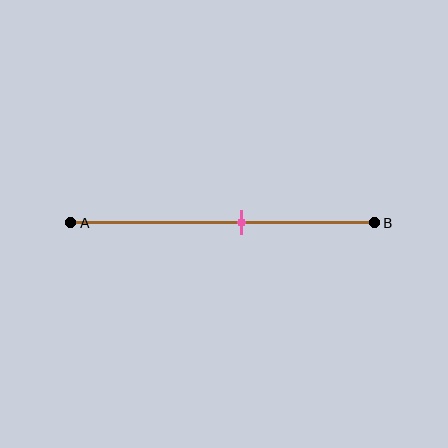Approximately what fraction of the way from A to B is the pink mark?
The pink mark is approximately 55% of the way from A to B.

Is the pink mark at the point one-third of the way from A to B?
No, the mark is at about 55% from A, not at the 33% one-third point.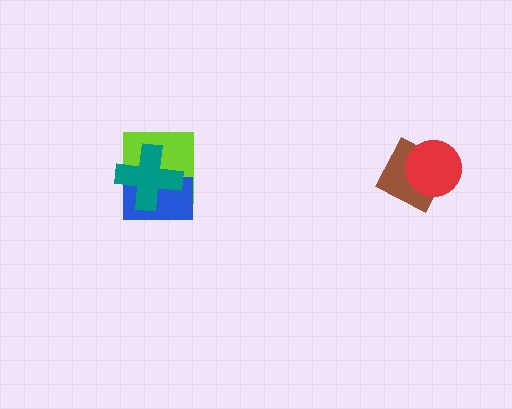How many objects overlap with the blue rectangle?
2 objects overlap with the blue rectangle.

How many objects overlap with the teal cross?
2 objects overlap with the teal cross.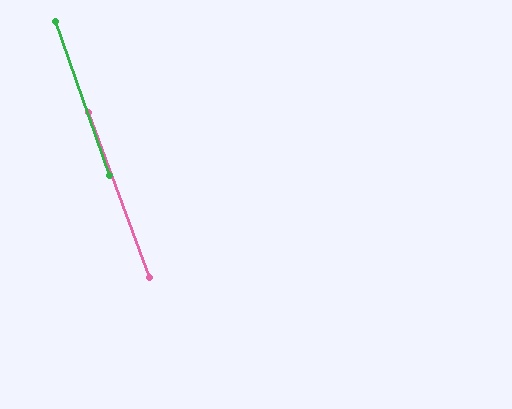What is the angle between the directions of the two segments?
Approximately 1 degree.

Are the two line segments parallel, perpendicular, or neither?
Parallel — their directions differ by only 0.5°.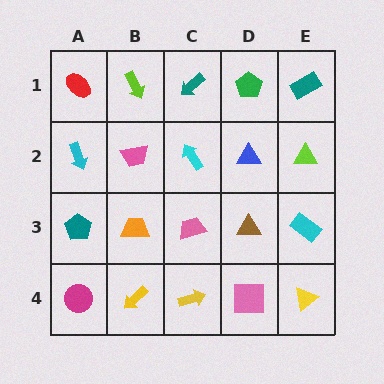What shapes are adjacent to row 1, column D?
A blue triangle (row 2, column D), a teal arrow (row 1, column C), a teal rectangle (row 1, column E).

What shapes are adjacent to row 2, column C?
A teal arrow (row 1, column C), a pink trapezoid (row 3, column C), a pink trapezoid (row 2, column B), a blue triangle (row 2, column D).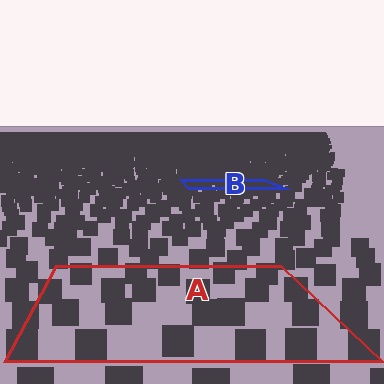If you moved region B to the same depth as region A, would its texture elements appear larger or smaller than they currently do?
They would appear larger. At a closer depth, the same texture elements are projected at a bigger on-screen size.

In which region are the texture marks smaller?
The texture marks are smaller in region B, because it is farther away.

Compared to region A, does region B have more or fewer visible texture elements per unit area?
Region B has more texture elements per unit area — they are packed more densely because it is farther away.